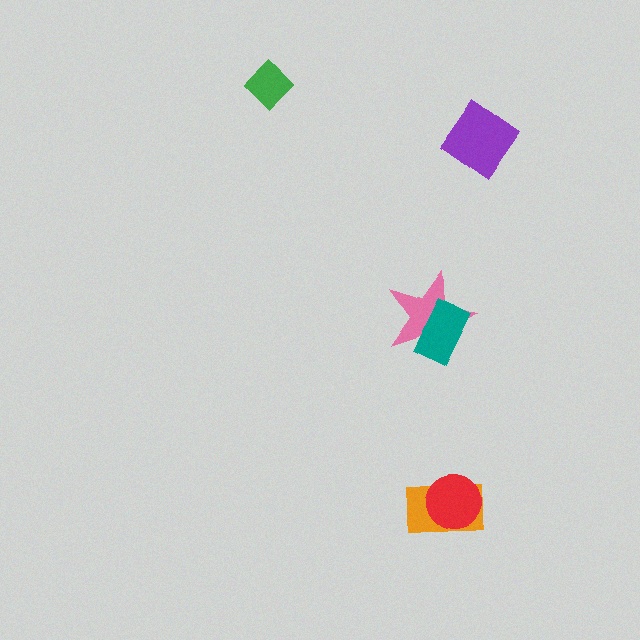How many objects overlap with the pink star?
1 object overlaps with the pink star.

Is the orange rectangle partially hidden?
Yes, it is partially covered by another shape.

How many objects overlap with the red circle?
1 object overlaps with the red circle.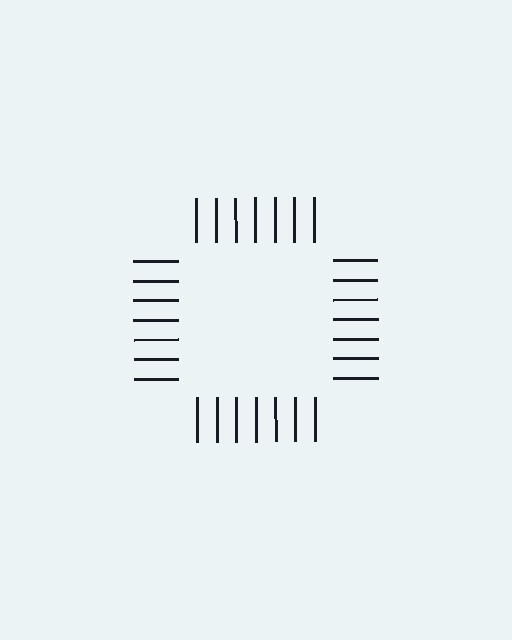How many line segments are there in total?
28 — 7 along each of the 4 edges.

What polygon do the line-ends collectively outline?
An illusory square — the line segments terminate on its edges but no continuous stroke is drawn.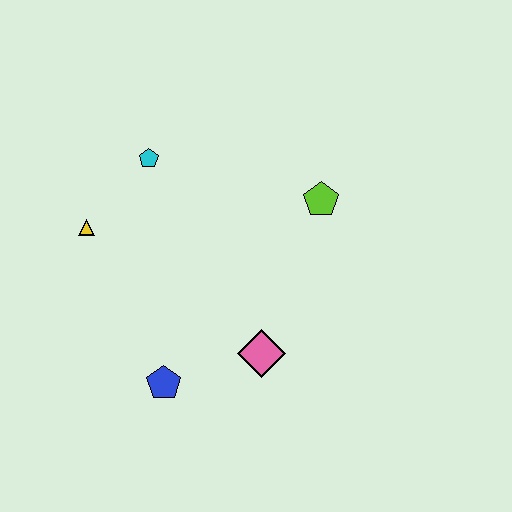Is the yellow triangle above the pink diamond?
Yes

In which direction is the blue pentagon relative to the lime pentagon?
The blue pentagon is below the lime pentagon.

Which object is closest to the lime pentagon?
The pink diamond is closest to the lime pentagon.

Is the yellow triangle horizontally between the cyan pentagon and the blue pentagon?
No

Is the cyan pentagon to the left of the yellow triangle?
No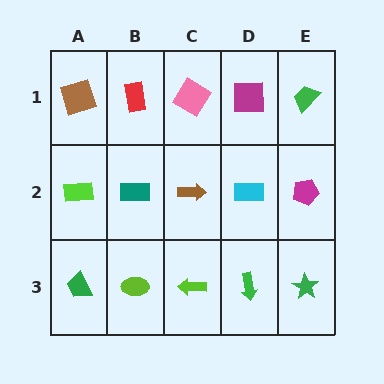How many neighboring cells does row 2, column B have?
4.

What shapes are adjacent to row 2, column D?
A magenta square (row 1, column D), a green arrow (row 3, column D), a brown arrow (row 2, column C), a magenta pentagon (row 2, column E).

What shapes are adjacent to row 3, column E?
A magenta pentagon (row 2, column E), a green arrow (row 3, column D).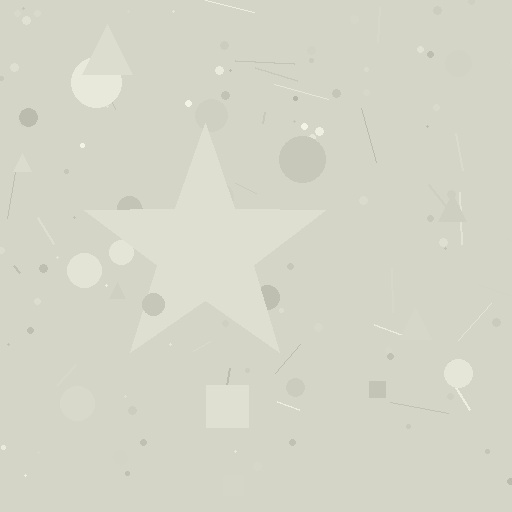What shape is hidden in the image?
A star is hidden in the image.